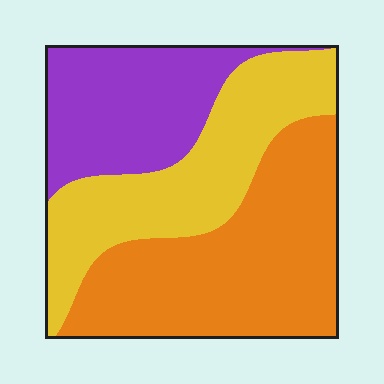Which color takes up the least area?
Purple, at roughly 25%.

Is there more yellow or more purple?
Yellow.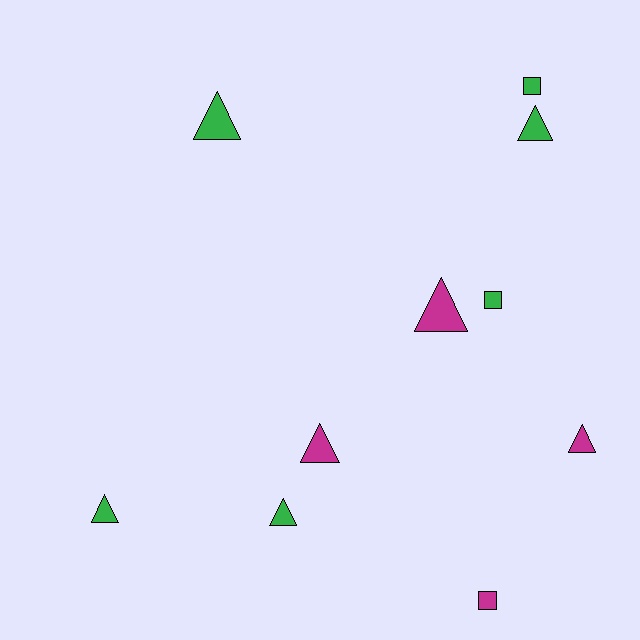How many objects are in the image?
There are 10 objects.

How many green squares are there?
There are 2 green squares.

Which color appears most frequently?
Green, with 6 objects.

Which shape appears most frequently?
Triangle, with 7 objects.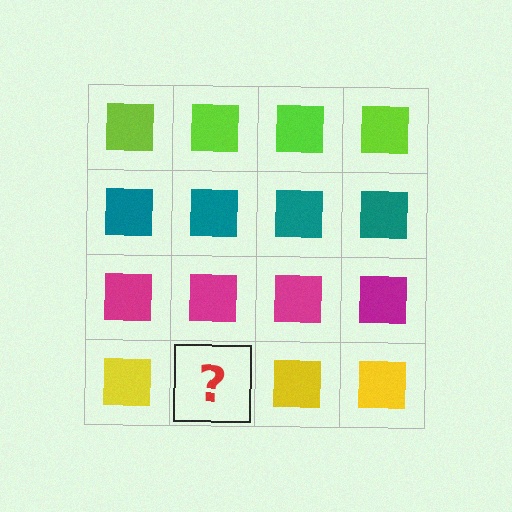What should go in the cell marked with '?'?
The missing cell should contain a yellow square.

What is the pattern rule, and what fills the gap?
The rule is that each row has a consistent color. The gap should be filled with a yellow square.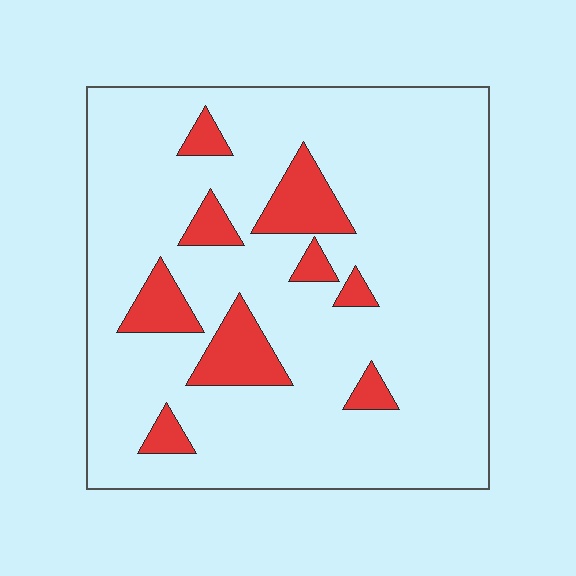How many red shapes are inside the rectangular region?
9.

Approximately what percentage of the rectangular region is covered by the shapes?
Approximately 15%.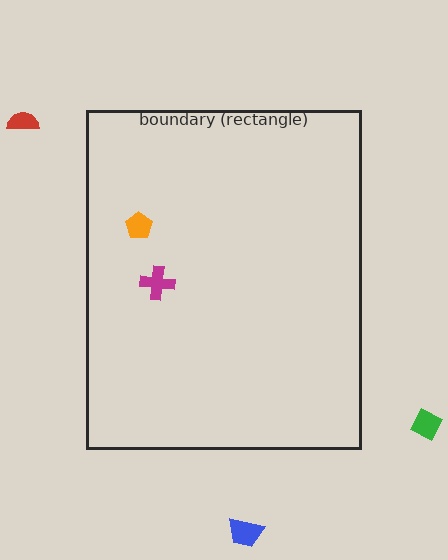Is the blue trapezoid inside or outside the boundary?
Outside.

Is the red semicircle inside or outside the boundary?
Outside.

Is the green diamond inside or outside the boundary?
Outside.